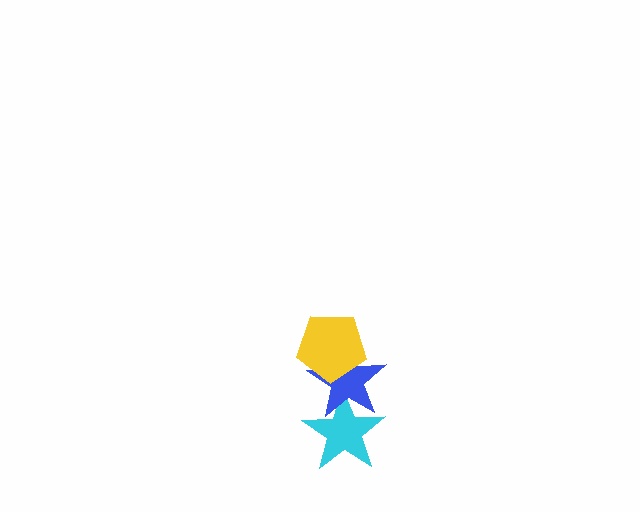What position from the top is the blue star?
The blue star is 2nd from the top.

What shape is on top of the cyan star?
The blue star is on top of the cyan star.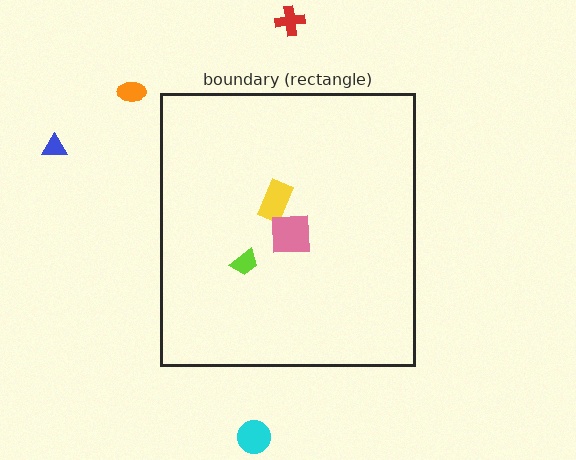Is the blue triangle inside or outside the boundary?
Outside.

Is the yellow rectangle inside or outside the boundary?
Inside.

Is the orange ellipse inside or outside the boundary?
Outside.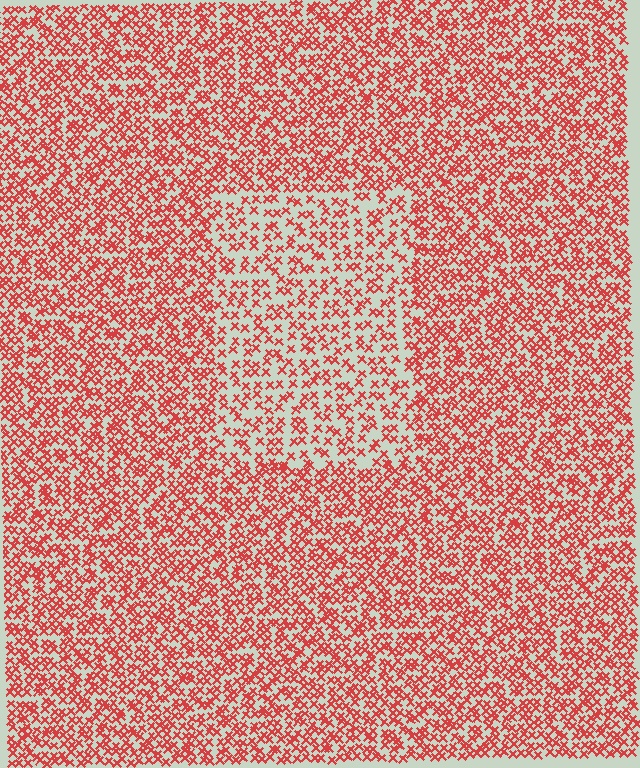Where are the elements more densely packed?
The elements are more densely packed outside the rectangle boundary.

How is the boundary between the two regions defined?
The boundary is defined by a change in element density (approximately 1.7x ratio). All elements are the same color, size, and shape.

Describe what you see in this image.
The image contains small red elements arranged at two different densities. A rectangle-shaped region is visible where the elements are less densely packed than the surrounding area.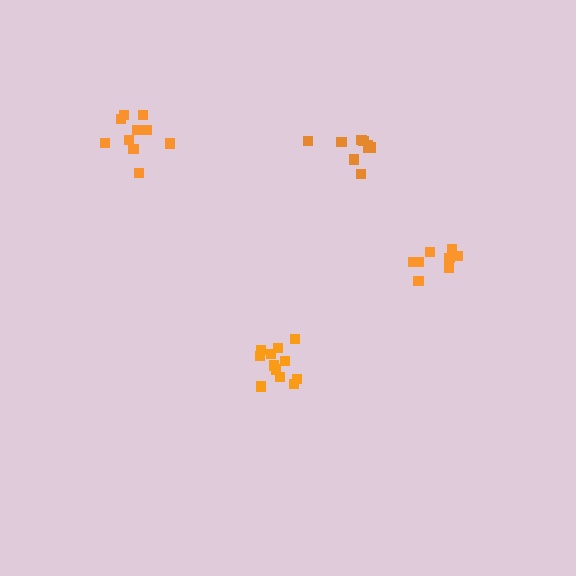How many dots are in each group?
Group 1: 9 dots, Group 2: 10 dots, Group 3: 12 dots, Group 4: 8 dots (39 total).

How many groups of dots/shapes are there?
There are 4 groups.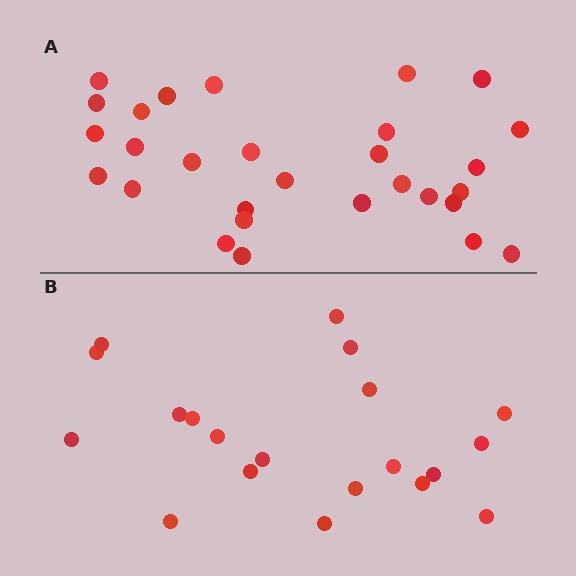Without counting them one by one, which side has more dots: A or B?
Region A (the top region) has more dots.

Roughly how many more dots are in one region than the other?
Region A has roughly 8 or so more dots than region B.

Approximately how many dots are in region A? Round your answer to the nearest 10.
About 30 dots. (The exact count is 29, which rounds to 30.)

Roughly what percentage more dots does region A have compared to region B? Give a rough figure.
About 45% more.